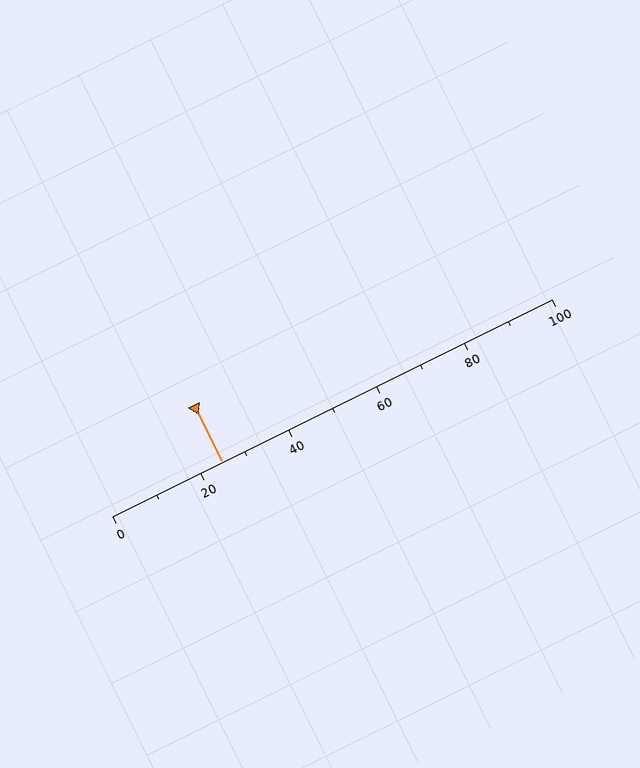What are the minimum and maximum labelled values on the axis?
The axis runs from 0 to 100.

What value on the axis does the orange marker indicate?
The marker indicates approximately 25.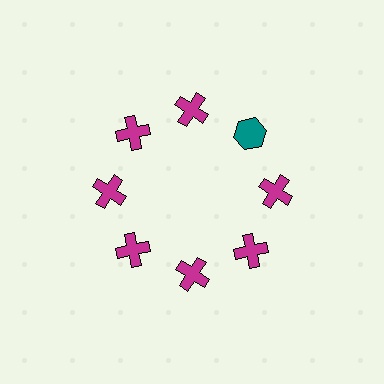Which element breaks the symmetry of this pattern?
The teal hexagon at roughly the 2 o'clock position breaks the symmetry. All other shapes are magenta crosses.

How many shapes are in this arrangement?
There are 8 shapes arranged in a ring pattern.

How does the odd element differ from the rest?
It differs in both color (teal instead of magenta) and shape (hexagon instead of cross).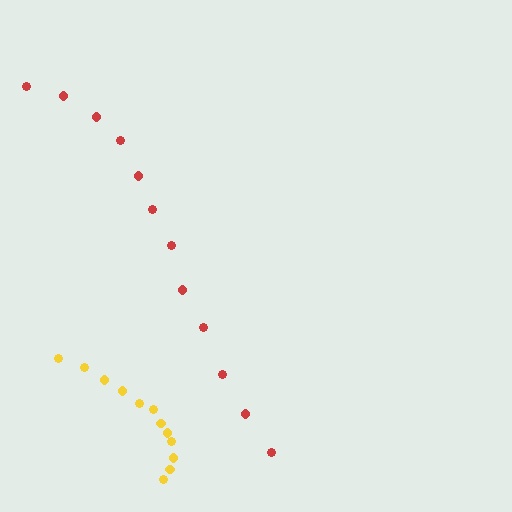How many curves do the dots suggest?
There are 2 distinct paths.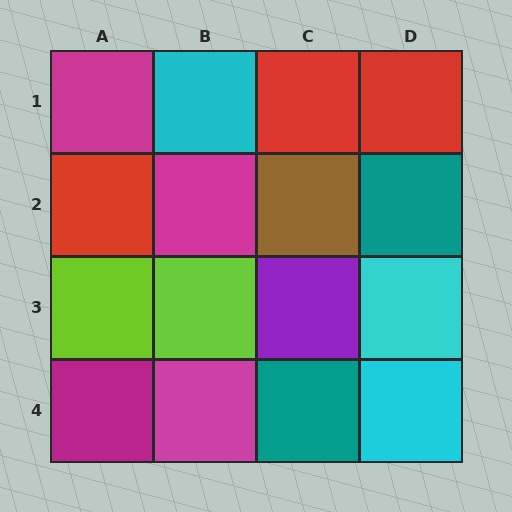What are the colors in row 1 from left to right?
Magenta, cyan, red, red.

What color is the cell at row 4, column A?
Magenta.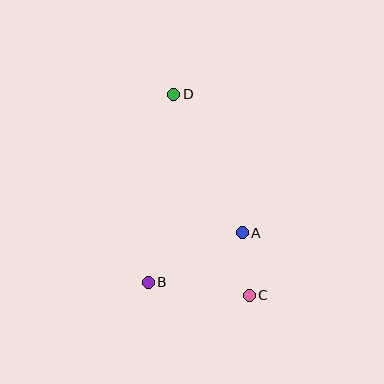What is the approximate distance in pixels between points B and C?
The distance between B and C is approximately 102 pixels.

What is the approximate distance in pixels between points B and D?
The distance between B and D is approximately 189 pixels.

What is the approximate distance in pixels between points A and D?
The distance between A and D is approximately 154 pixels.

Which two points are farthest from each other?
Points C and D are farthest from each other.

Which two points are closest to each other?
Points A and C are closest to each other.